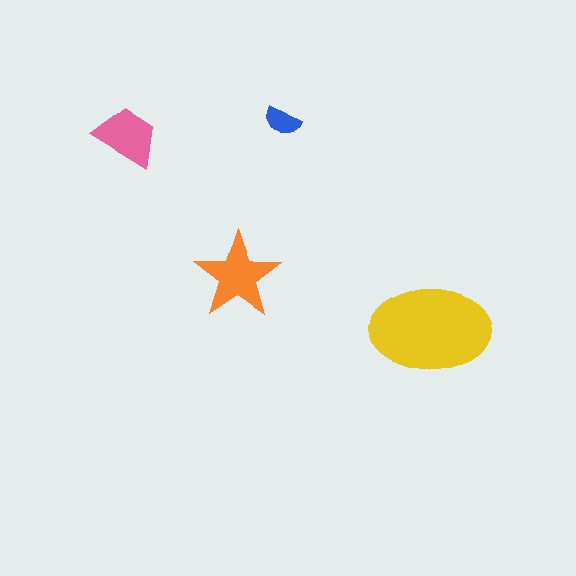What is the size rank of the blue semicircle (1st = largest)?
4th.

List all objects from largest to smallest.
The yellow ellipse, the orange star, the pink trapezoid, the blue semicircle.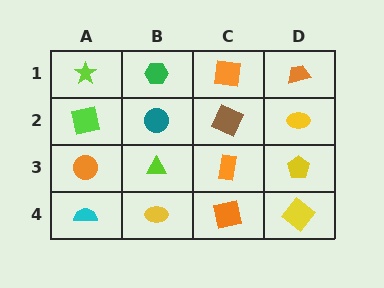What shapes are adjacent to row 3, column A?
A lime square (row 2, column A), a cyan semicircle (row 4, column A), a lime triangle (row 3, column B).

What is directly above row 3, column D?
A yellow ellipse.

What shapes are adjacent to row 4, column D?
A yellow pentagon (row 3, column D), an orange square (row 4, column C).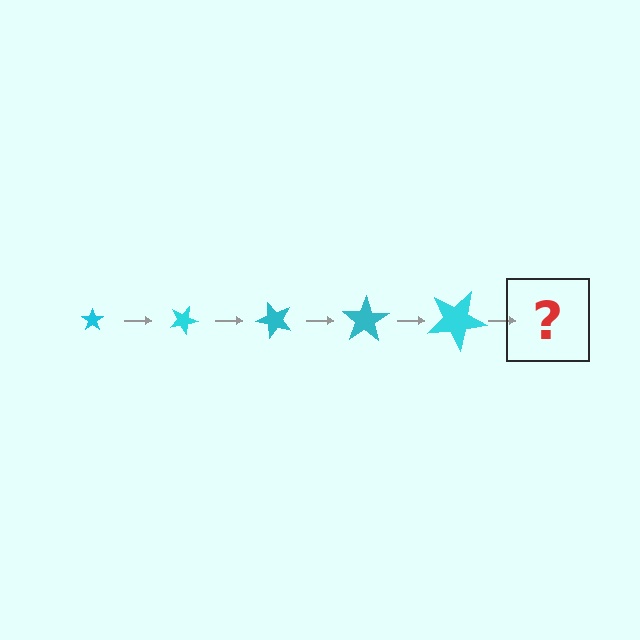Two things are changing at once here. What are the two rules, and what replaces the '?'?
The two rules are that the star grows larger each step and it rotates 25 degrees each step. The '?' should be a star, larger than the previous one and rotated 125 degrees from the start.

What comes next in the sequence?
The next element should be a star, larger than the previous one and rotated 125 degrees from the start.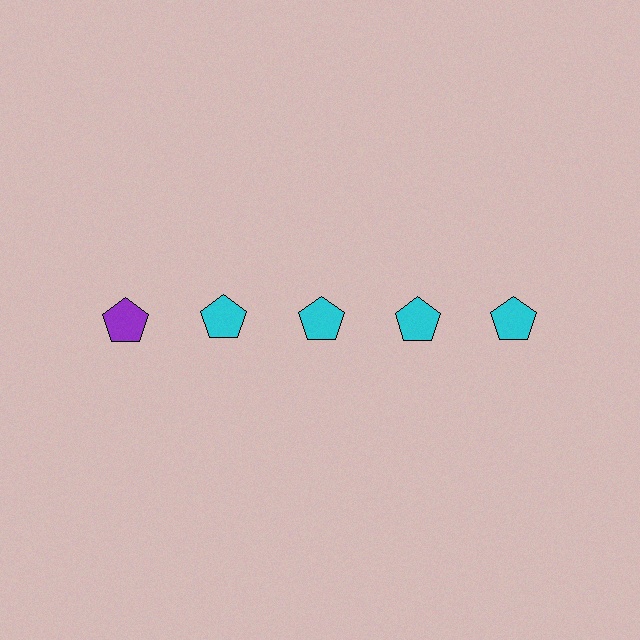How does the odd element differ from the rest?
It has a different color: purple instead of cyan.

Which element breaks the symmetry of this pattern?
The purple pentagon in the top row, leftmost column breaks the symmetry. All other shapes are cyan pentagons.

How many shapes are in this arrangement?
There are 5 shapes arranged in a grid pattern.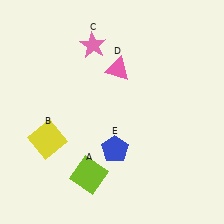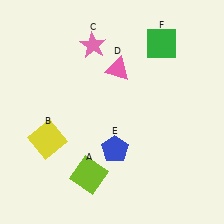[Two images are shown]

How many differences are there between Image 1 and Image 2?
There is 1 difference between the two images.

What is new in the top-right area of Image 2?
A green square (F) was added in the top-right area of Image 2.